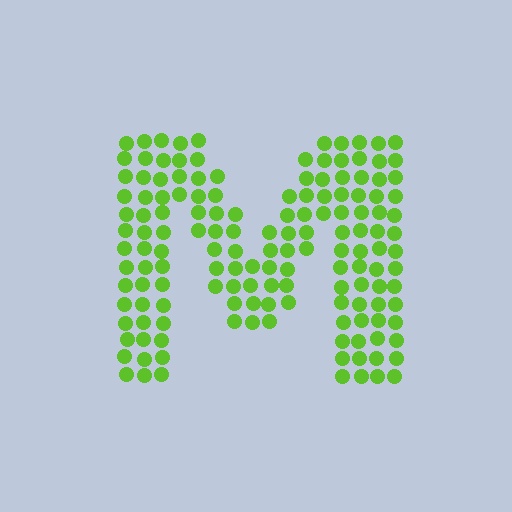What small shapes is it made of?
It is made of small circles.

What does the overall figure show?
The overall figure shows the letter M.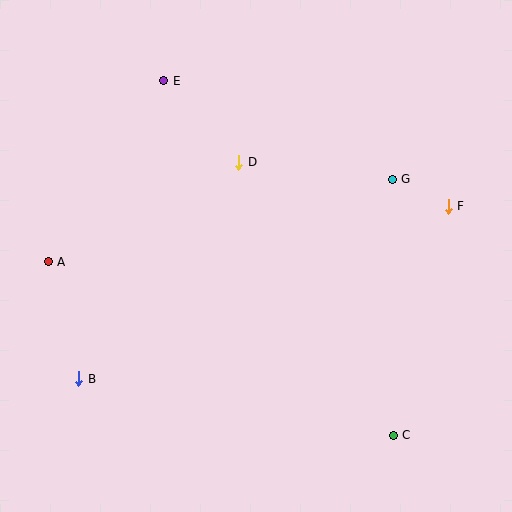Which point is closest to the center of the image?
Point D at (239, 162) is closest to the center.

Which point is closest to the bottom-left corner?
Point B is closest to the bottom-left corner.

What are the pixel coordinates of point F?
Point F is at (448, 206).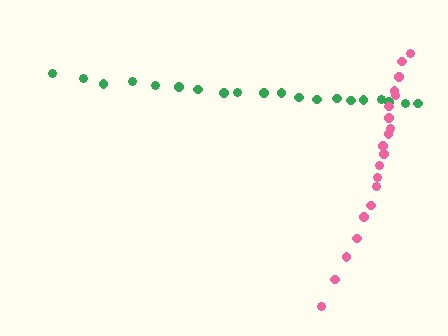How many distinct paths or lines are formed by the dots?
There are 2 distinct paths.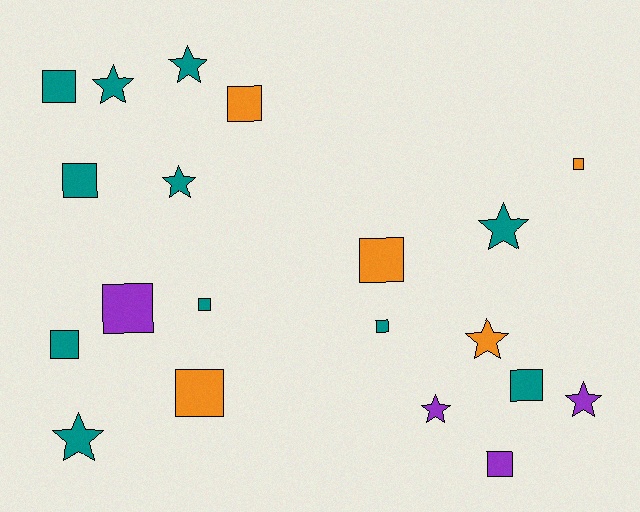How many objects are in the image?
There are 20 objects.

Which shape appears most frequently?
Square, with 12 objects.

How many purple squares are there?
There are 2 purple squares.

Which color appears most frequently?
Teal, with 11 objects.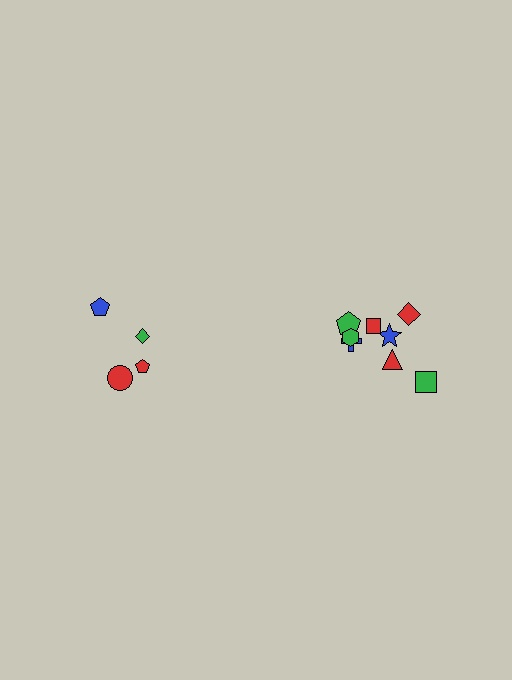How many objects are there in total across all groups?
There are 12 objects.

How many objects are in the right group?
There are 8 objects.